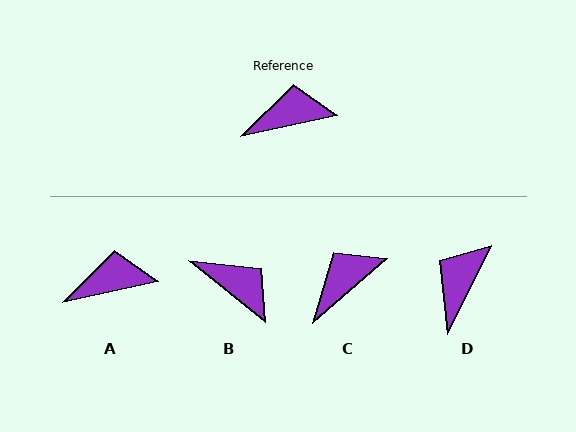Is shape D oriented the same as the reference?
No, it is off by about 51 degrees.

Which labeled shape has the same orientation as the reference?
A.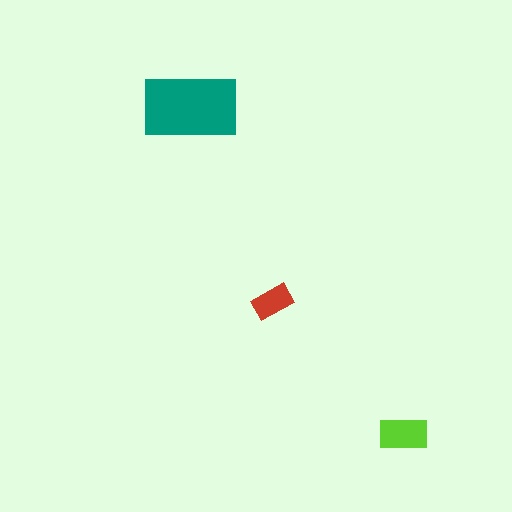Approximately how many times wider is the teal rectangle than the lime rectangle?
About 2 times wider.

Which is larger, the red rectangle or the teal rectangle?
The teal one.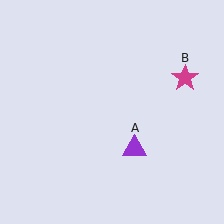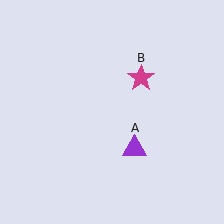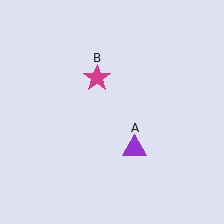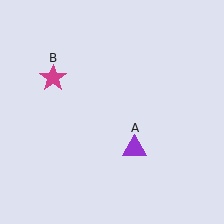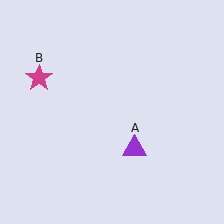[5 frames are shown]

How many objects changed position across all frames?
1 object changed position: magenta star (object B).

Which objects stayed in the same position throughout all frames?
Purple triangle (object A) remained stationary.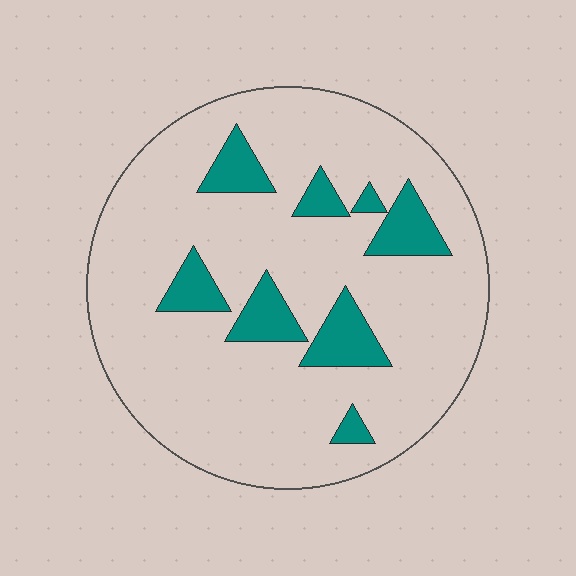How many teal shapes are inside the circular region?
8.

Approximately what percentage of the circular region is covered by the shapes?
Approximately 15%.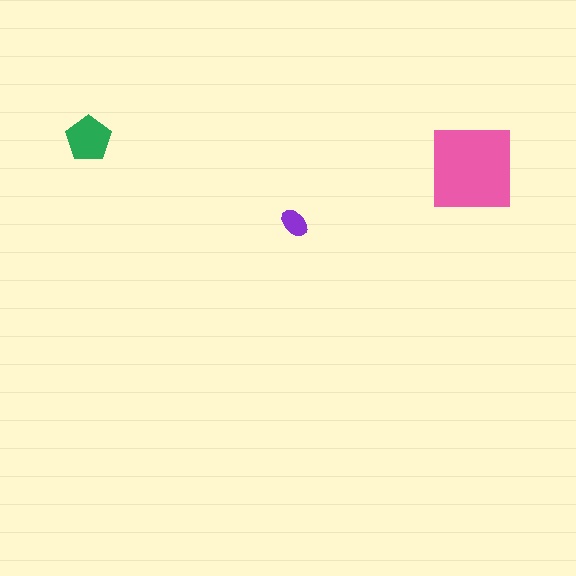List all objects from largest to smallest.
The pink square, the green pentagon, the purple ellipse.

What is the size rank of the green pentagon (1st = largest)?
2nd.